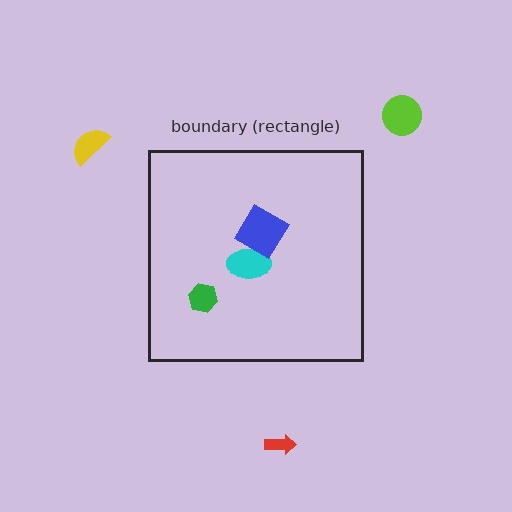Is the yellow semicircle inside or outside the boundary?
Outside.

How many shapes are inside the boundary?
3 inside, 3 outside.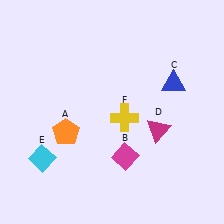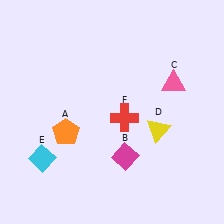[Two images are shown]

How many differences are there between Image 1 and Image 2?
There are 3 differences between the two images.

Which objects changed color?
C changed from blue to pink. D changed from magenta to yellow. F changed from yellow to red.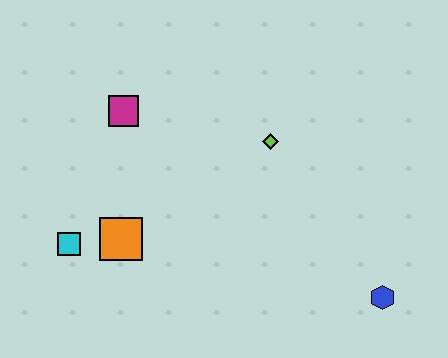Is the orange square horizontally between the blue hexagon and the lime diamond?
No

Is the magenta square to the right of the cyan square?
Yes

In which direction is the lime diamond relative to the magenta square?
The lime diamond is to the right of the magenta square.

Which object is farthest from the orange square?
The blue hexagon is farthest from the orange square.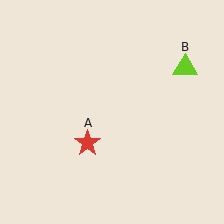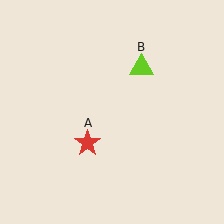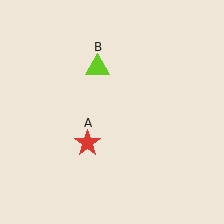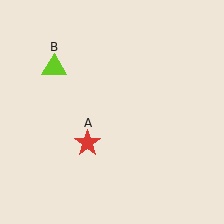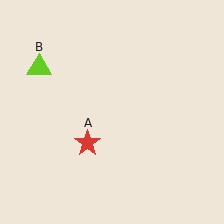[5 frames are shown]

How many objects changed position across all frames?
1 object changed position: lime triangle (object B).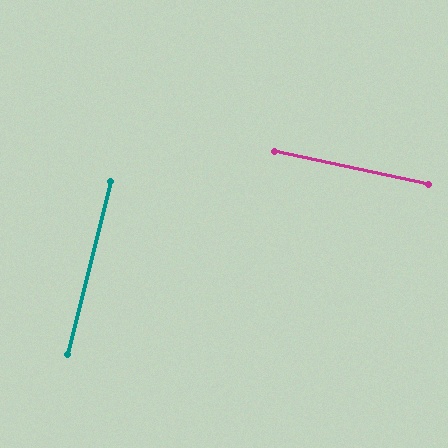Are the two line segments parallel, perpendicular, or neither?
Perpendicular — they meet at approximately 89°.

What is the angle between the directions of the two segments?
Approximately 89 degrees.